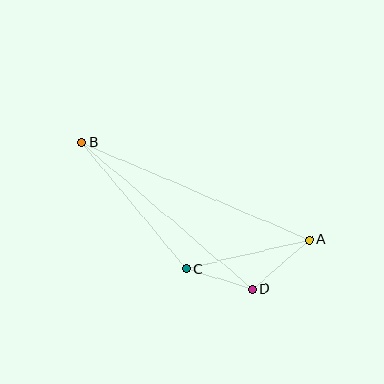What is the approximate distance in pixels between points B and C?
The distance between B and C is approximately 164 pixels.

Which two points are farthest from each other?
Points A and B are farthest from each other.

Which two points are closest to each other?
Points C and D are closest to each other.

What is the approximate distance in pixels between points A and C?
The distance between A and C is approximately 127 pixels.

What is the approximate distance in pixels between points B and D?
The distance between B and D is approximately 225 pixels.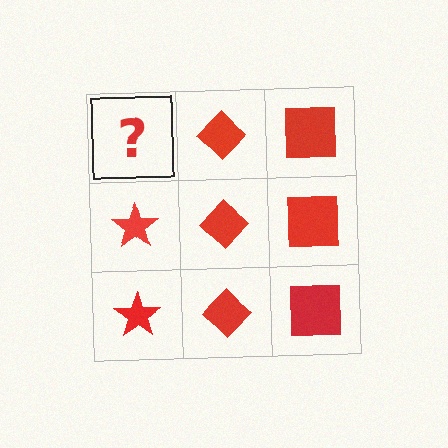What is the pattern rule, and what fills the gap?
The rule is that each column has a consistent shape. The gap should be filled with a red star.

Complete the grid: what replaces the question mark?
The question mark should be replaced with a red star.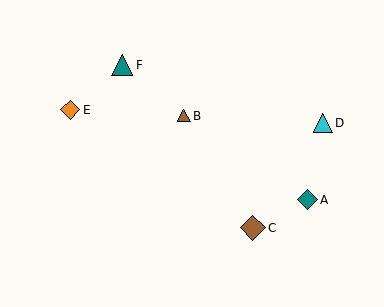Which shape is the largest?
The brown diamond (labeled C) is the largest.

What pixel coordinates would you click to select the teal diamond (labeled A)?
Click at (307, 200) to select the teal diamond A.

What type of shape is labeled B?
Shape B is a brown triangle.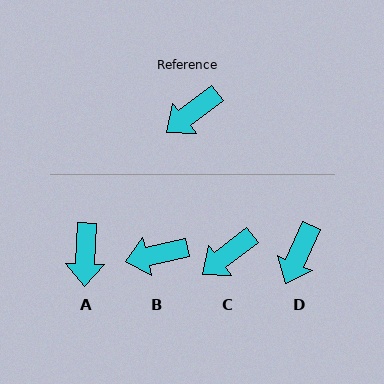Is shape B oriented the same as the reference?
No, it is off by about 25 degrees.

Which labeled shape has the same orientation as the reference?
C.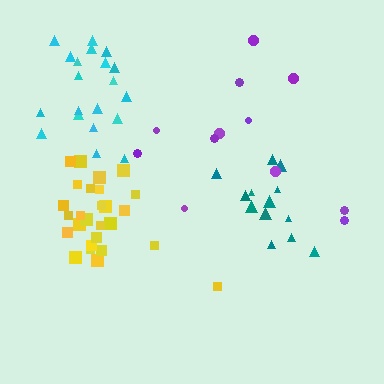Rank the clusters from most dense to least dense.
yellow, cyan, teal, purple.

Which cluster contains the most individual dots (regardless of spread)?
Yellow (28).